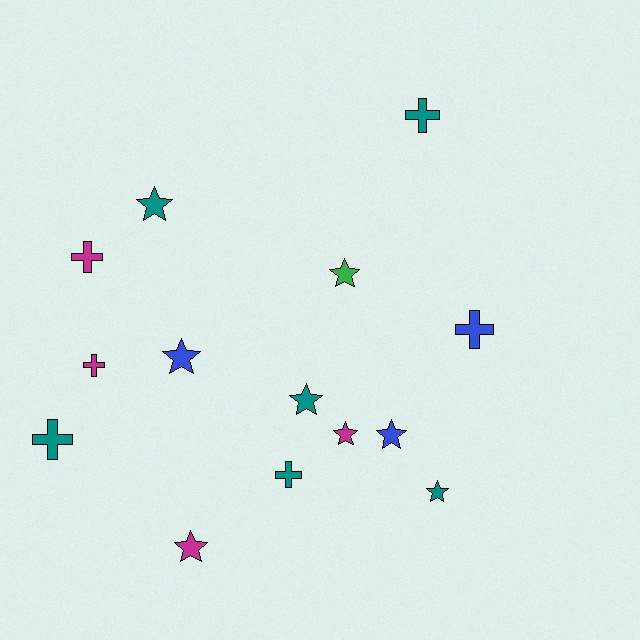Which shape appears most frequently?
Star, with 8 objects.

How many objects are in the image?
There are 14 objects.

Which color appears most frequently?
Teal, with 6 objects.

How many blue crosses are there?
There is 1 blue cross.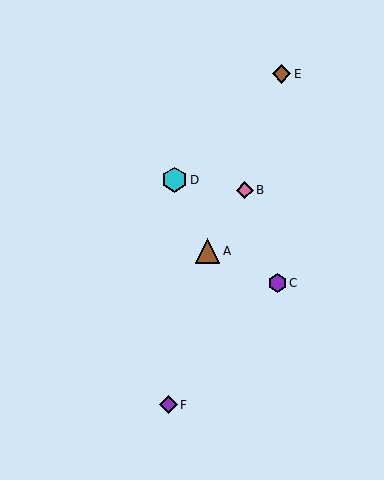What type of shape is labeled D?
Shape D is a cyan hexagon.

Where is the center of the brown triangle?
The center of the brown triangle is at (207, 251).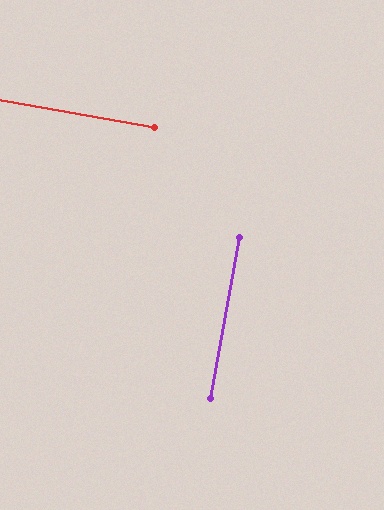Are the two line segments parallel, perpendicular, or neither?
Perpendicular — they meet at approximately 90°.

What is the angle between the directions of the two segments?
Approximately 90 degrees.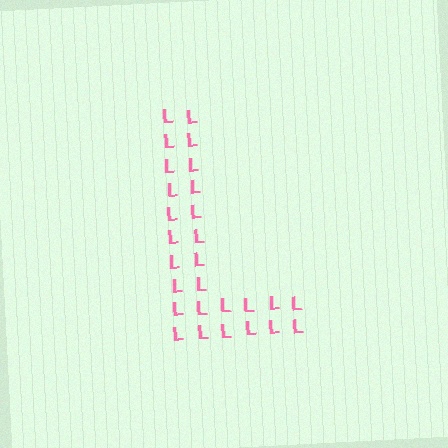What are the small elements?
The small elements are letter L's.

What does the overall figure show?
The overall figure shows the letter L.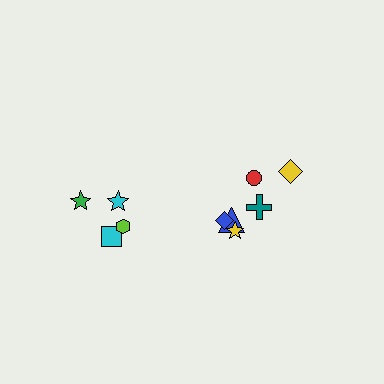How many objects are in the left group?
There are 4 objects.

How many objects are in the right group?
There are 6 objects.